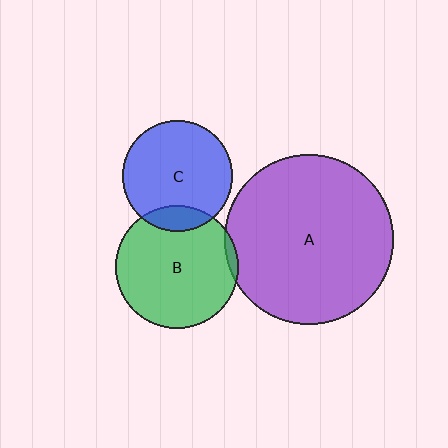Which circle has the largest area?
Circle A (purple).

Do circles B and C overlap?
Yes.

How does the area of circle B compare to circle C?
Approximately 1.2 times.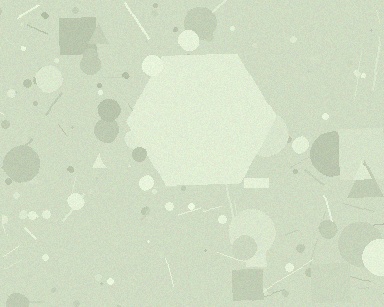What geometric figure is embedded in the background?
A hexagon is embedded in the background.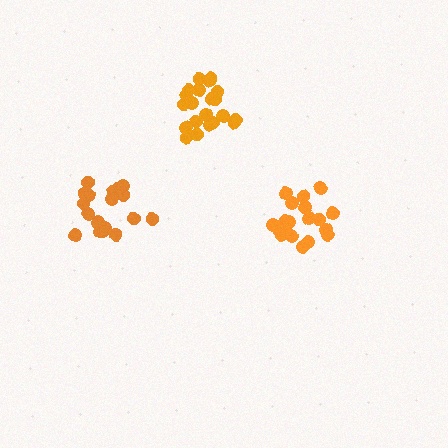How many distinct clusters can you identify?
There are 3 distinct clusters.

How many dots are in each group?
Group 1: 18 dots, Group 2: 21 dots, Group 3: 20 dots (59 total).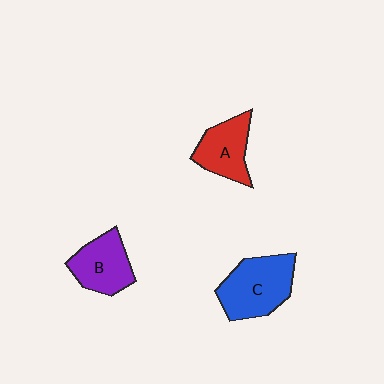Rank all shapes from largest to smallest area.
From largest to smallest: C (blue), B (purple), A (red).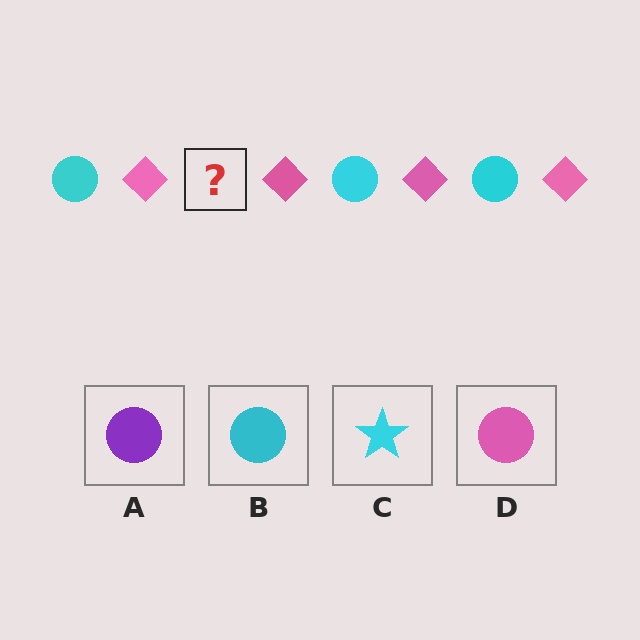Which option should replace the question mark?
Option B.